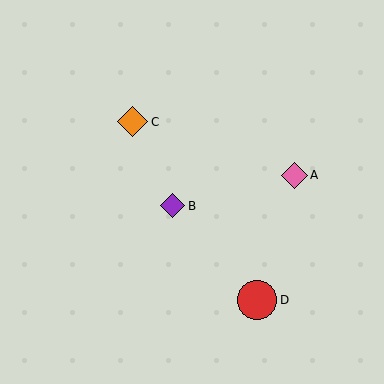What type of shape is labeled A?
Shape A is a pink diamond.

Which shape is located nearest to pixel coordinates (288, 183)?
The pink diamond (labeled A) at (294, 175) is nearest to that location.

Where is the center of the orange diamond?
The center of the orange diamond is at (133, 122).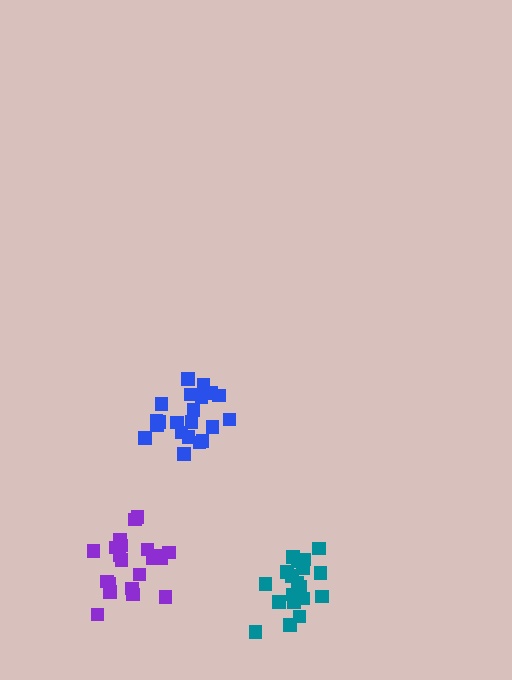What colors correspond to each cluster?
The clusters are colored: purple, teal, blue.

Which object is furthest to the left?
The purple cluster is leftmost.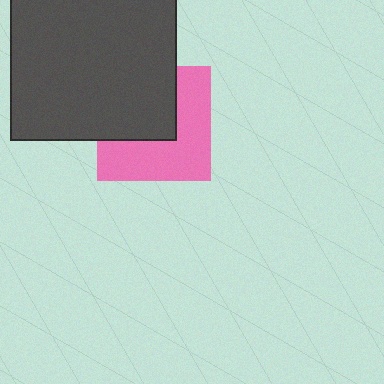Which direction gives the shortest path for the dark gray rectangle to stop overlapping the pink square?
Moving toward the upper-left gives the shortest separation.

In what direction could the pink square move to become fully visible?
The pink square could move toward the lower-right. That would shift it out from behind the dark gray rectangle entirely.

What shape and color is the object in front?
The object in front is a dark gray rectangle.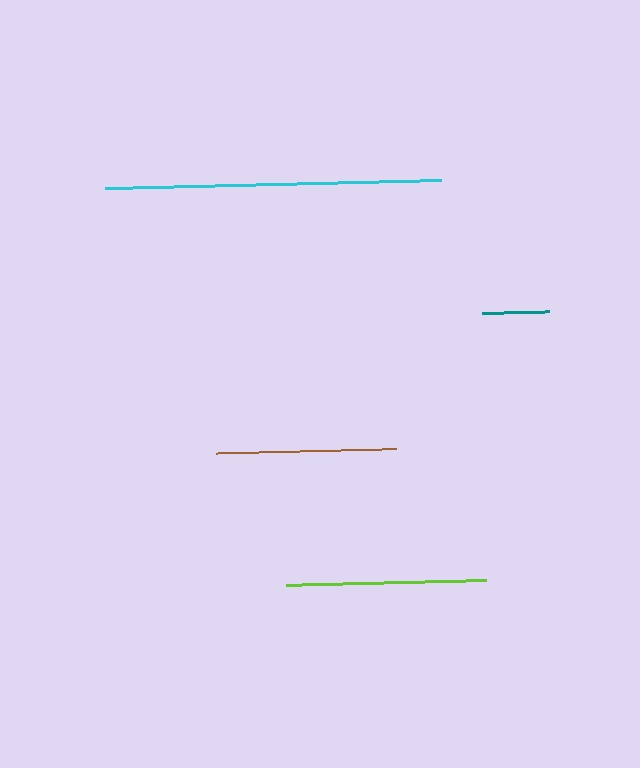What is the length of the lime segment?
The lime segment is approximately 200 pixels long.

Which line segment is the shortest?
The teal line is the shortest at approximately 67 pixels.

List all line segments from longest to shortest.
From longest to shortest: cyan, lime, brown, teal.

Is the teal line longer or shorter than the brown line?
The brown line is longer than the teal line.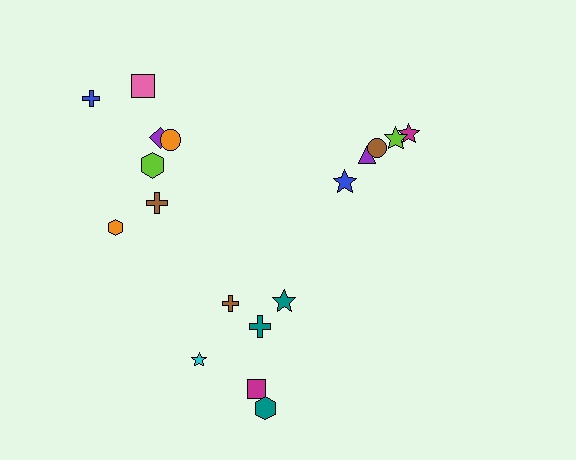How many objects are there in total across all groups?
There are 18 objects.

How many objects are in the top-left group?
There are 7 objects.